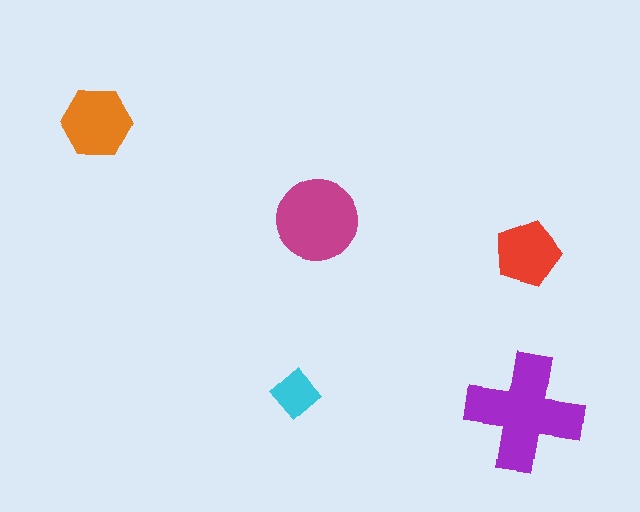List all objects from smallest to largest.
The cyan diamond, the red pentagon, the orange hexagon, the magenta circle, the purple cross.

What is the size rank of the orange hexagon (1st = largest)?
3rd.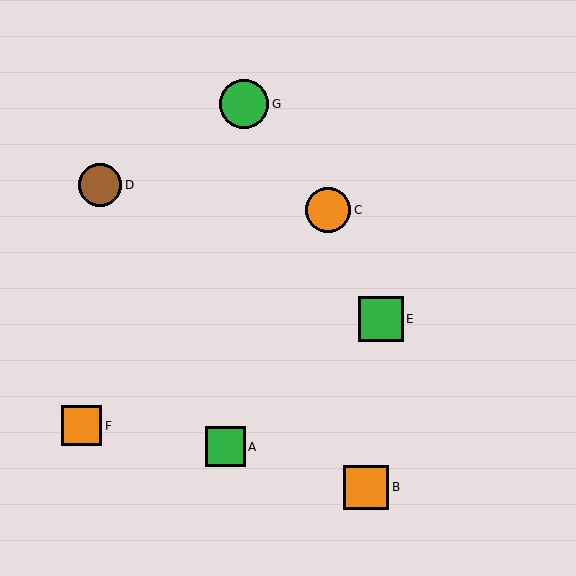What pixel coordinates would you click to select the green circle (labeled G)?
Click at (244, 104) to select the green circle G.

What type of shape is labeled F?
Shape F is an orange square.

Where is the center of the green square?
The center of the green square is at (226, 447).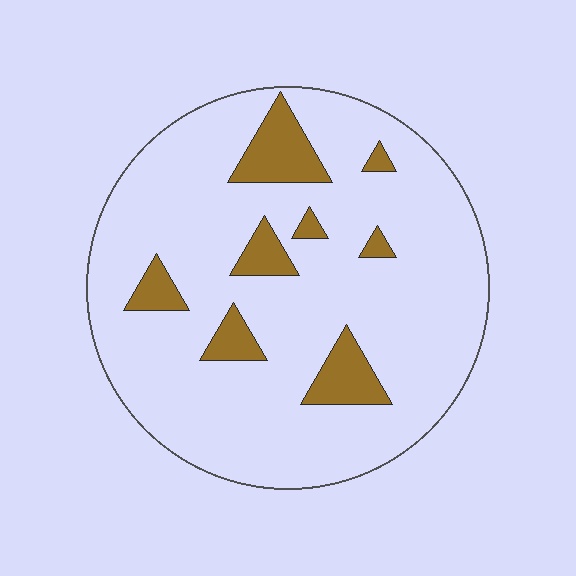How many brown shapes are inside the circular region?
8.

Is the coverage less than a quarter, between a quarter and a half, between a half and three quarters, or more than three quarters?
Less than a quarter.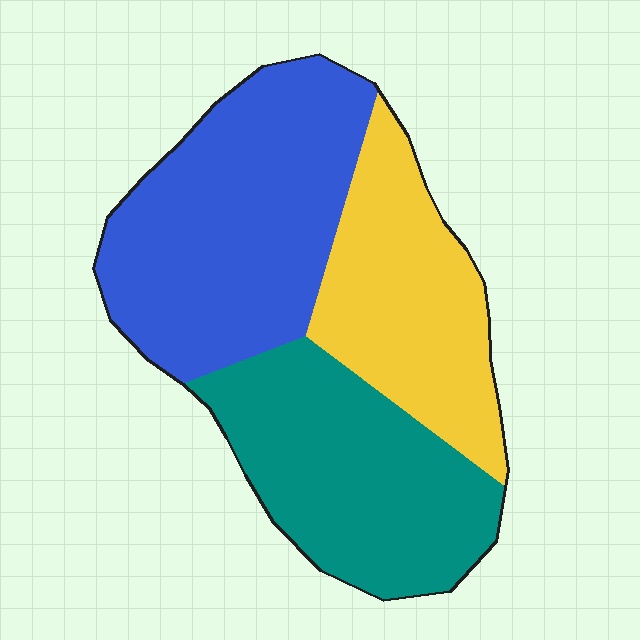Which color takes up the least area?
Yellow, at roughly 25%.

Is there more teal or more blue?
Blue.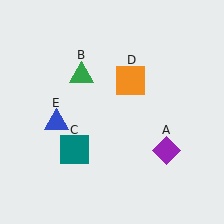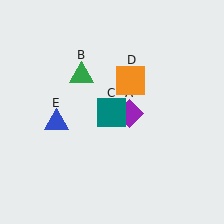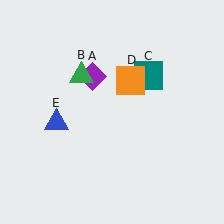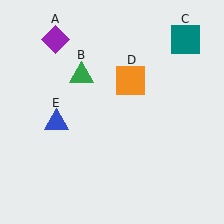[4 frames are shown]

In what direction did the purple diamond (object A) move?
The purple diamond (object A) moved up and to the left.